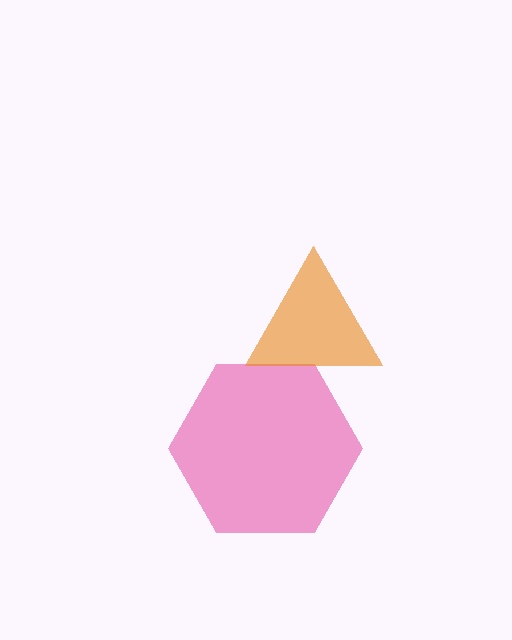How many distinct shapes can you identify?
There are 2 distinct shapes: a pink hexagon, an orange triangle.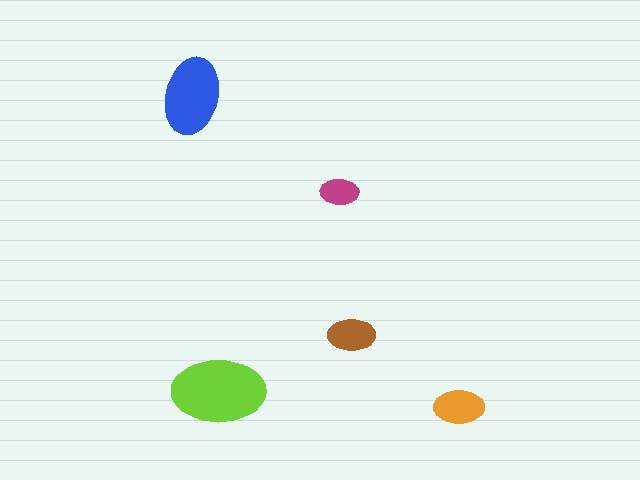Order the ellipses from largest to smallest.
the lime one, the blue one, the orange one, the brown one, the magenta one.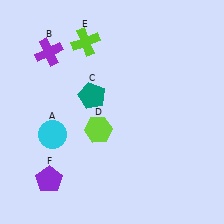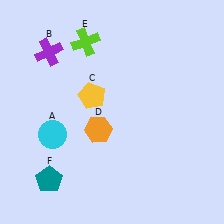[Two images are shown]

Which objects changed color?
C changed from teal to yellow. D changed from lime to orange. F changed from purple to teal.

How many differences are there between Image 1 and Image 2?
There are 3 differences between the two images.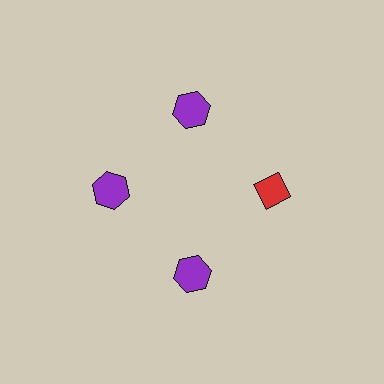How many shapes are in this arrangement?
There are 4 shapes arranged in a ring pattern.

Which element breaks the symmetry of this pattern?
The red diamond at roughly the 3 o'clock position breaks the symmetry. All other shapes are purple hexagons.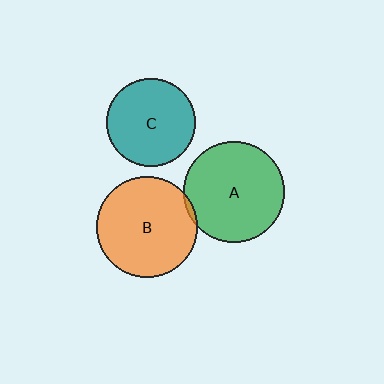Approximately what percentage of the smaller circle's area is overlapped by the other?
Approximately 5%.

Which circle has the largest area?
Circle A (green).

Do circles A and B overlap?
Yes.